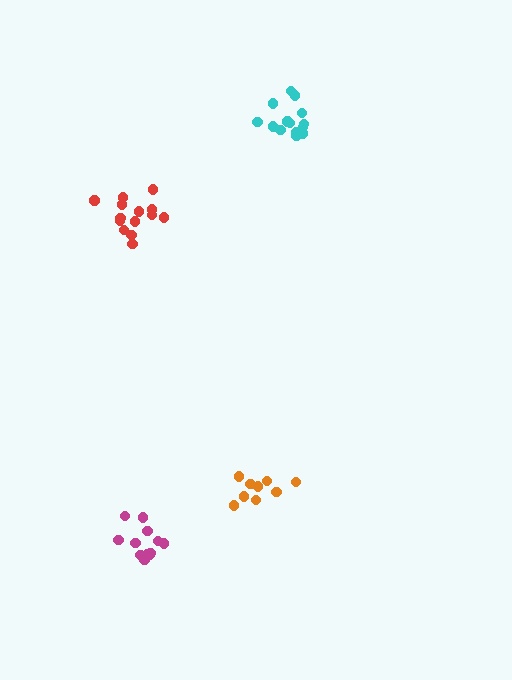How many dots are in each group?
Group 1: 14 dots, Group 2: 14 dots, Group 3: 12 dots, Group 4: 9 dots (49 total).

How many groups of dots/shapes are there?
There are 4 groups.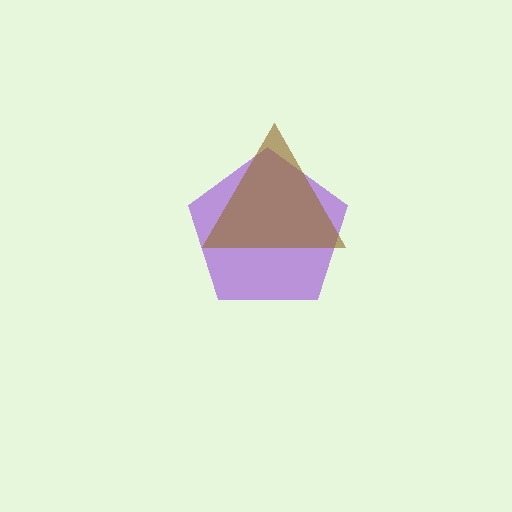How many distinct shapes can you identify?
There are 2 distinct shapes: a purple pentagon, a brown triangle.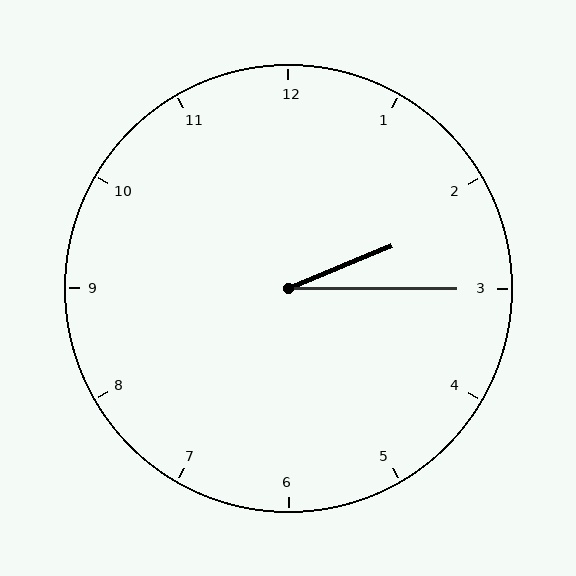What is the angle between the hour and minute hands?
Approximately 22 degrees.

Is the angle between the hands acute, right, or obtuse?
It is acute.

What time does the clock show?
2:15.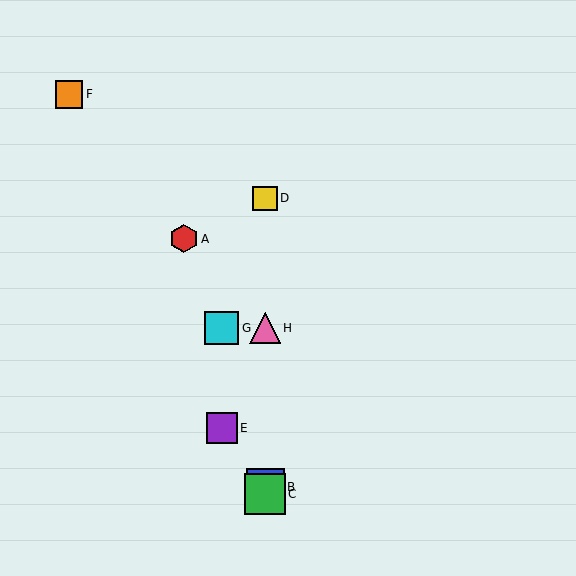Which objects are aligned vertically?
Objects B, C, D, H are aligned vertically.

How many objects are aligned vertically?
4 objects (B, C, D, H) are aligned vertically.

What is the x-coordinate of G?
Object G is at x≈222.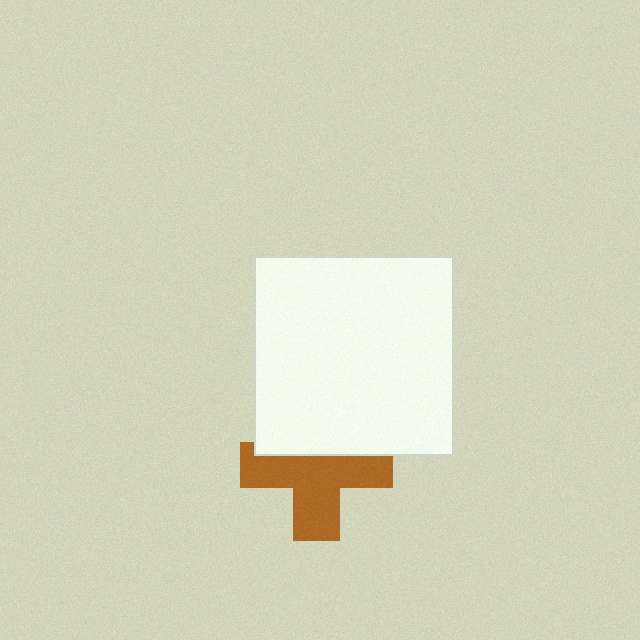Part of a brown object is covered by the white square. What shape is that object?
It is a cross.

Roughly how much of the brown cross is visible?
About half of it is visible (roughly 64%).